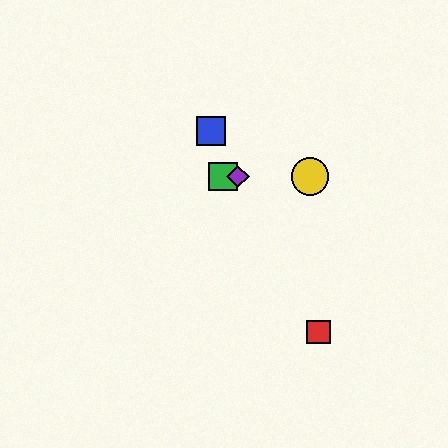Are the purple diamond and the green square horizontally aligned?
Yes, both are at y≈176.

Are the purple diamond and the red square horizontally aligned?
No, the purple diamond is at y≈176 and the red square is at y≈332.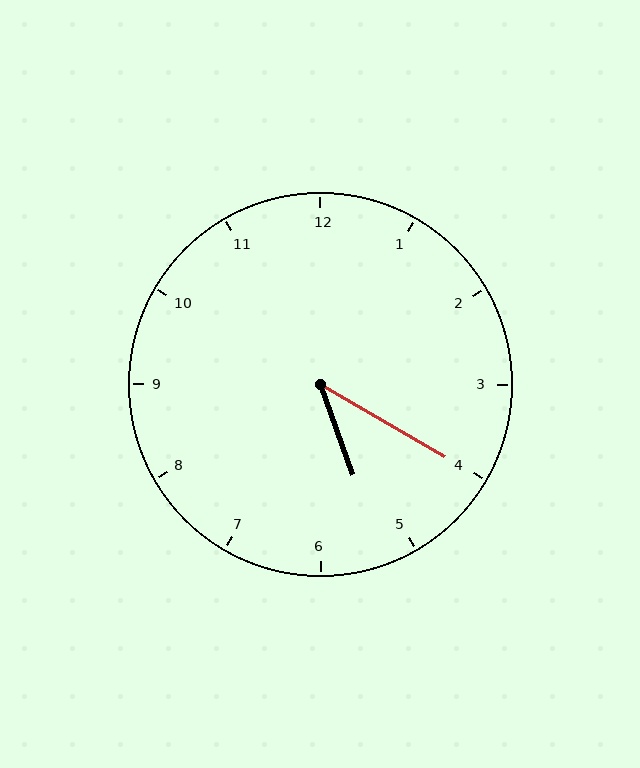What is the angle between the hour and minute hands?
Approximately 40 degrees.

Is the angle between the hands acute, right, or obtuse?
It is acute.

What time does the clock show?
5:20.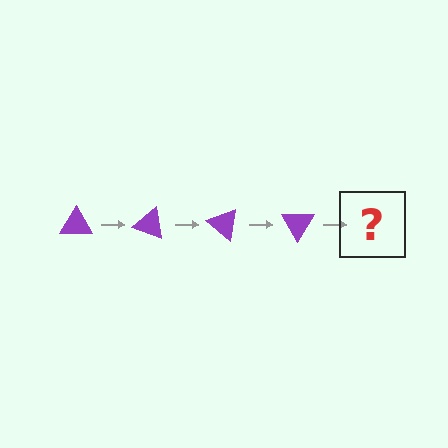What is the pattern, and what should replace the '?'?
The pattern is that the triangle rotates 20 degrees each step. The '?' should be a purple triangle rotated 80 degrees.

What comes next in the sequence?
The next element should be a purple triangle rotated 80 degrees.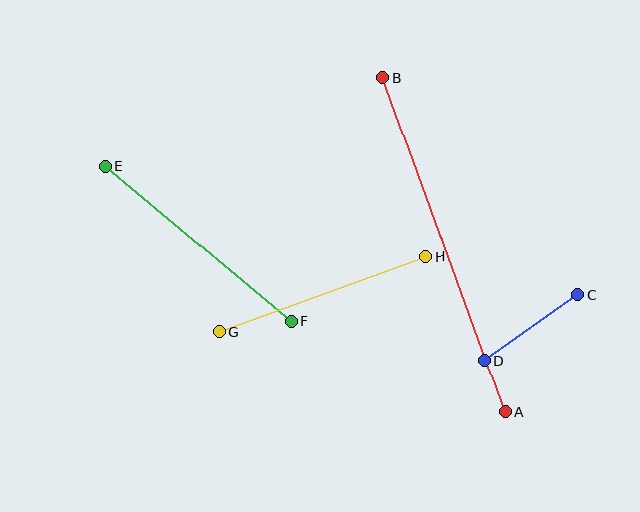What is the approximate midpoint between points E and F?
The midpoint is at approximately (198, 244) pixels.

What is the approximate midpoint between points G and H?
The midpoint is at approximately (323, 294) pixels.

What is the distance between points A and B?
The distance is approximately 356 pixels.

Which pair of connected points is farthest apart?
Points A and B are farthest apart.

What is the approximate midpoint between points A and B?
The midpoint is at approximately (444, 245) pixels.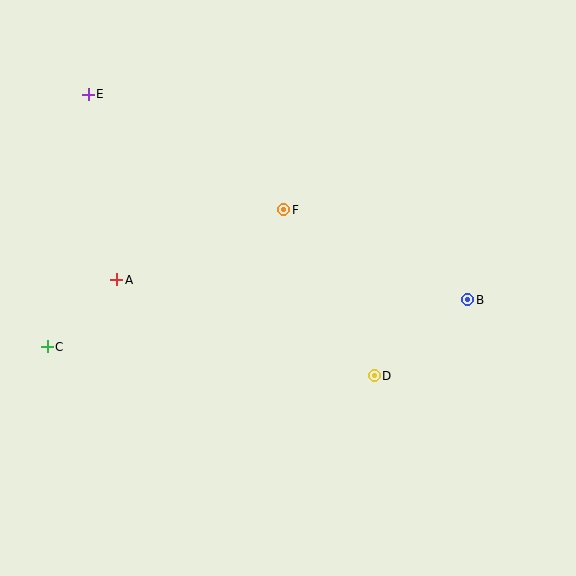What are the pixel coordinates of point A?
Point A is at (117, 280).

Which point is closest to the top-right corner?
Point B is closest to the top-right corner.